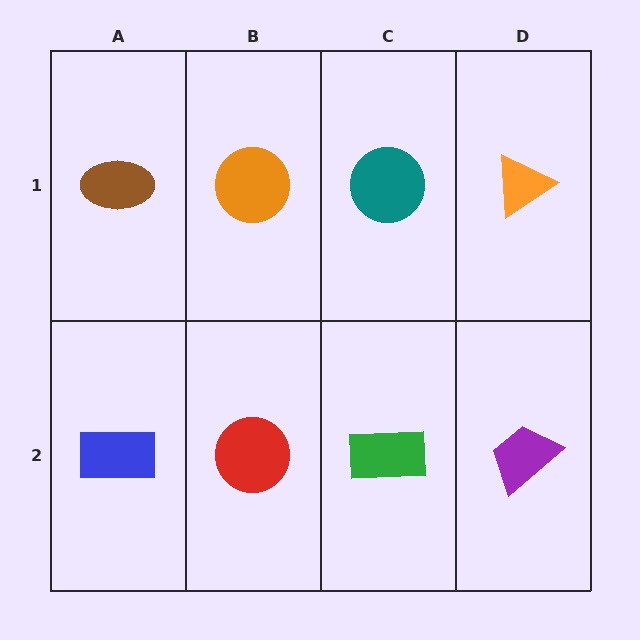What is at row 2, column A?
A blue rectangle.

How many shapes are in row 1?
4 shapes.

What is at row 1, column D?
An orange triangle.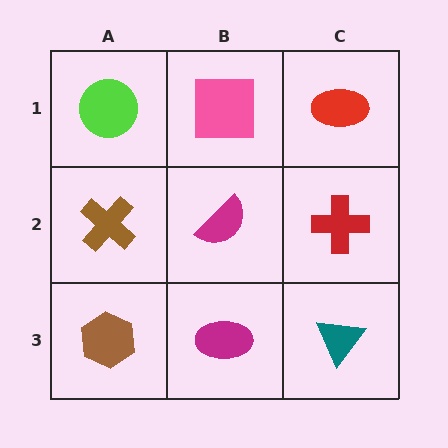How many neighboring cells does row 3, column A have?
2.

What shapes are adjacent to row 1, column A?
A brown cross (row 2, column A), a pink square (row 1, column B).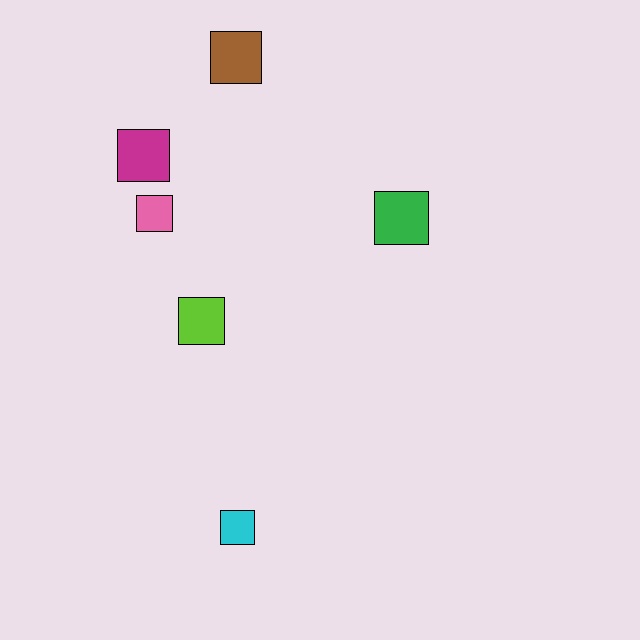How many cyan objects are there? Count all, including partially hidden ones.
There is 1 cyan object.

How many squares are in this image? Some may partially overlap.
There are 6 squares.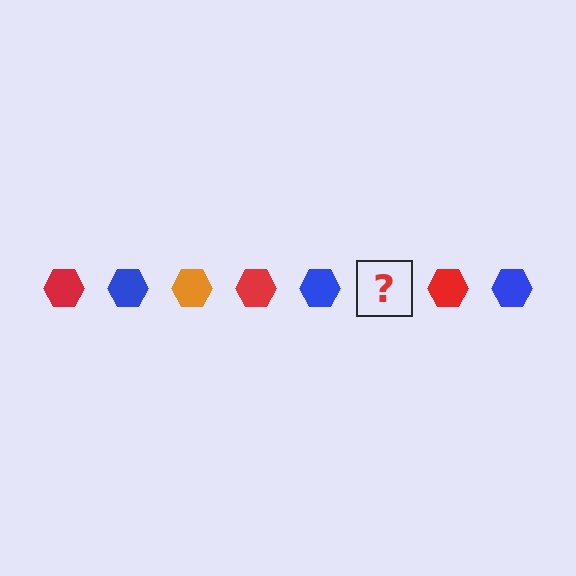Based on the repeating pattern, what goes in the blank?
The blank should be an orange hexagon.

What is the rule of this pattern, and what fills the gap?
The rule is that the pattern cycles through red, blue, orange hexagons. The gap should be filled with an orange hexagon.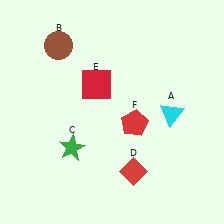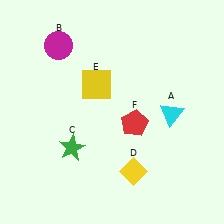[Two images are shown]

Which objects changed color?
B changed from brown to magenta. D changed from red to yellow. E changed from red to yellow.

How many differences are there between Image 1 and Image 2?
There are 3 differences between the two images.